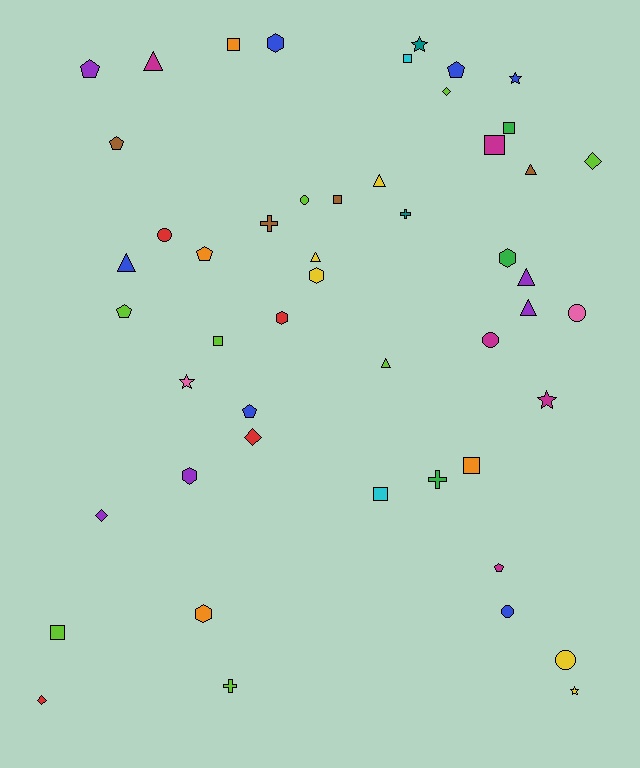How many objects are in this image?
There are 50 objects.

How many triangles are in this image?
There are 8 triangles.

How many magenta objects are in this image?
There are 5 magenta objects.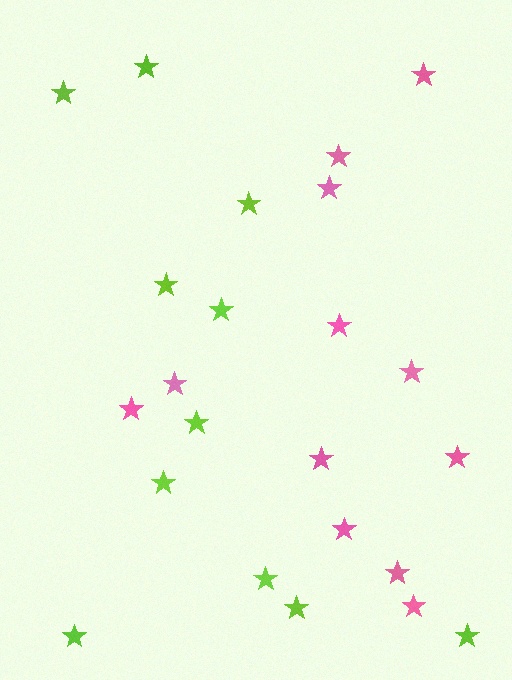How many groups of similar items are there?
There are 2 groups: one group of lime stars (11) and one group of pink stars (12).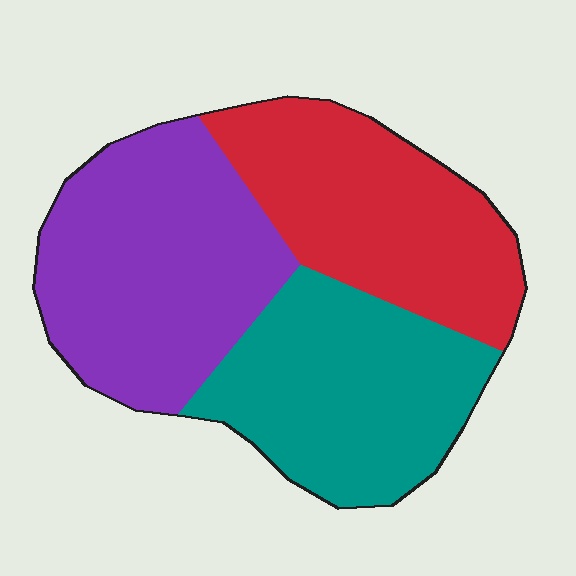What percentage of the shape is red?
Red covers 31% of the shape.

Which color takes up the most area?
Purple, at roughly 35%.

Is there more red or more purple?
Purple.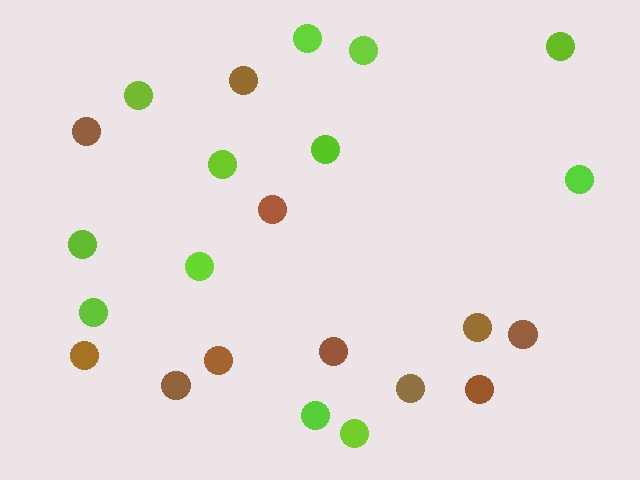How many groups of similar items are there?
There are 2 groups: one group of brown circles (11) and one group of lime circles (12).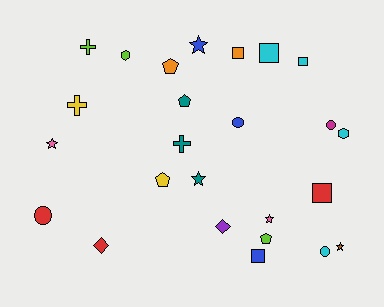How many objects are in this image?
There are 25 objects.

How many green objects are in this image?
There are no green objects.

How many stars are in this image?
There are 5 stars.